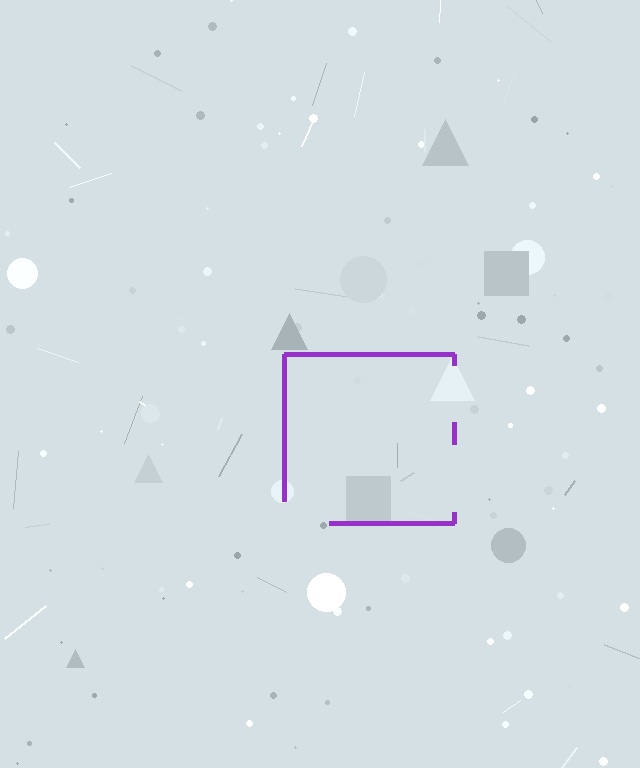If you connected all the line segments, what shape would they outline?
They would outline a square.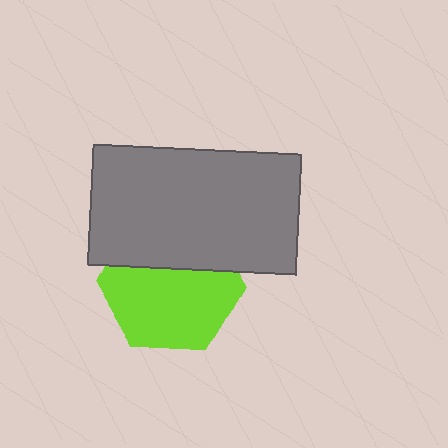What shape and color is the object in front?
The object in front is a gray rectangle.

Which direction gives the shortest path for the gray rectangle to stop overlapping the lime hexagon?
Moving up gives the shortest separation.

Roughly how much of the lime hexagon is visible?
About half of it is visible (roughly 64%).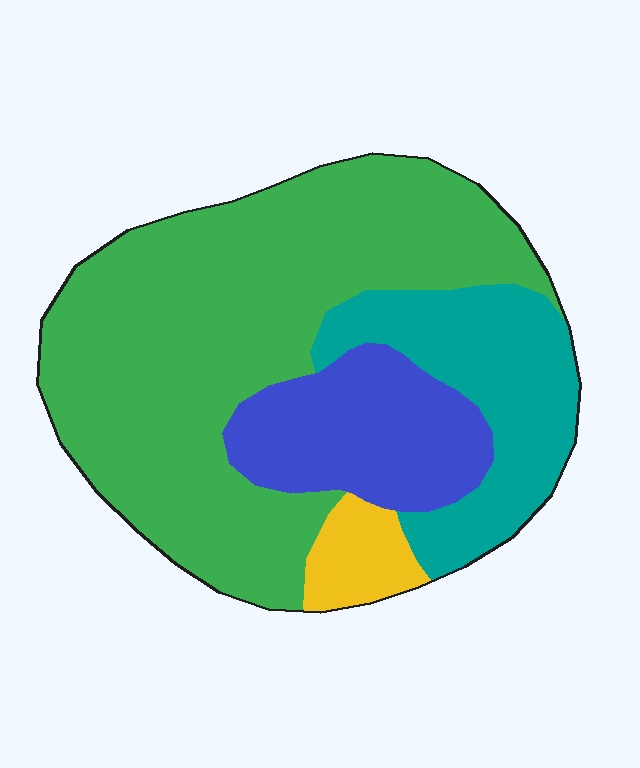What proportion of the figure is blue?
Blue takes up about one sixth (1/6) of the figure.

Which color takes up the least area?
Yellow, at roughly 5%.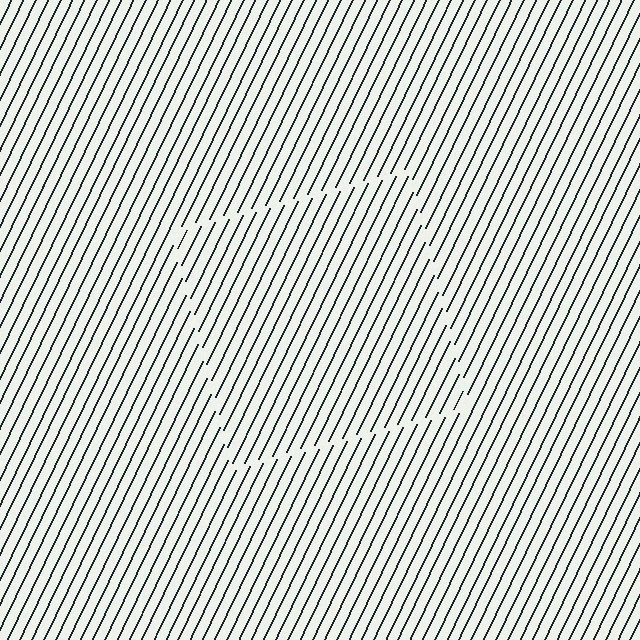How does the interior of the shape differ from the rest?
The interior of the shape contains the same grating, shifted by half a period — the contour is defined by the phase discontinuity where line-ends from the inner and outer gratings abut.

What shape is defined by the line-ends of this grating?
An illusory square. The interior of the shape contains the same grating, shifted by half a period — the contour is defined by the phase discontinuity where line-ends from the inner and outer gratings abut.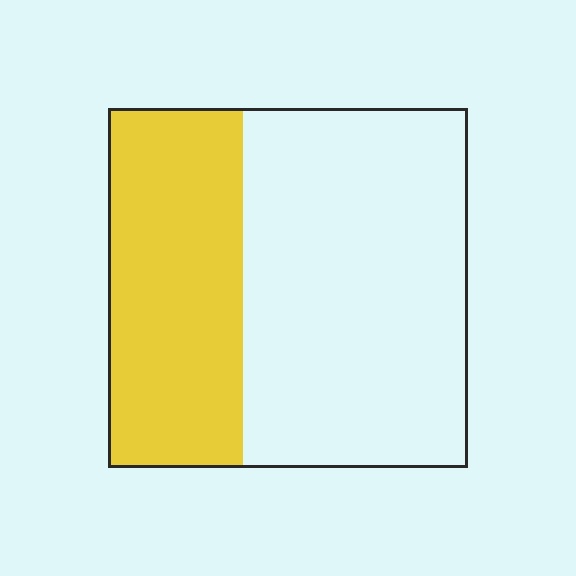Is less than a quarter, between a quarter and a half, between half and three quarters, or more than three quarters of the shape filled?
Between a quarter and a half.